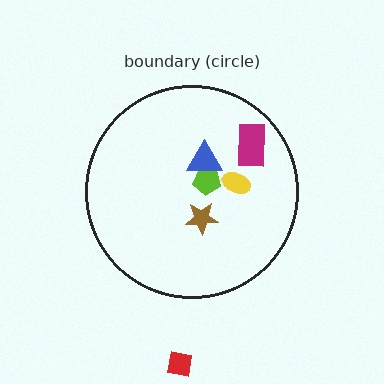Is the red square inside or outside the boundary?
Outside.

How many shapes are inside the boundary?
5 inside, 1 outside.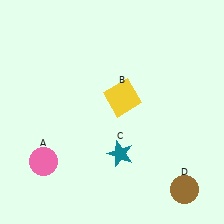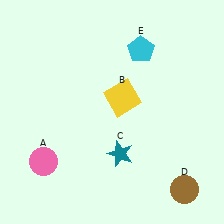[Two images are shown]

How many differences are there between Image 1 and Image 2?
There is 1 difference between the two images.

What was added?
A cyan pentagon (E) was added in Image 2.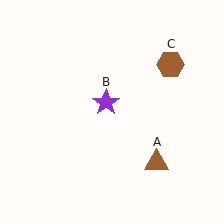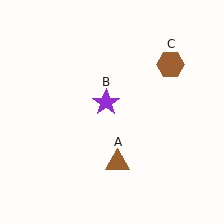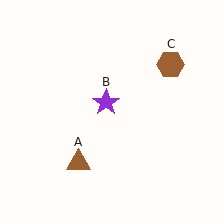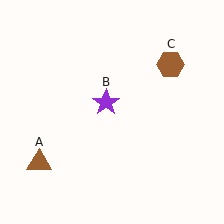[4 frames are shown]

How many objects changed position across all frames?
1 object changed position: brown triangle (object A).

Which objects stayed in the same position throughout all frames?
Purple star (object B) and brown hexagon (object C) remained stationary.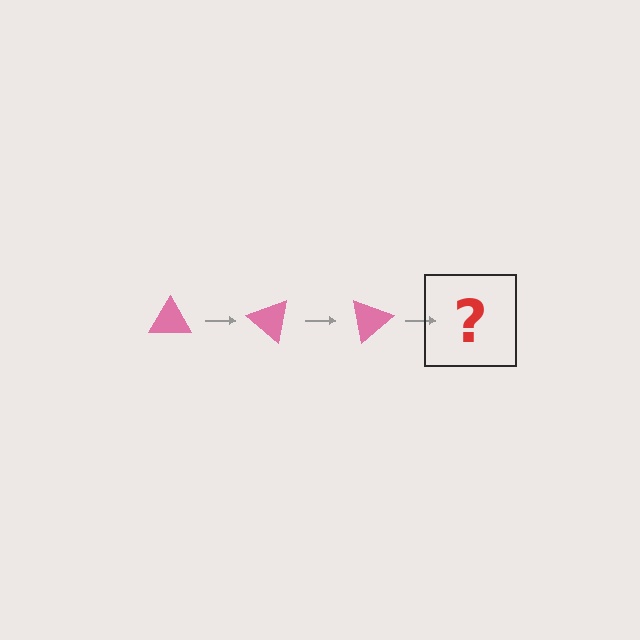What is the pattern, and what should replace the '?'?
The pattern is that the triangle rotates 40 degrees each step. The '?' should be a pink triangle rotated 120 degrees.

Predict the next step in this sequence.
The next step is a pink triangle rotated 120 degrees.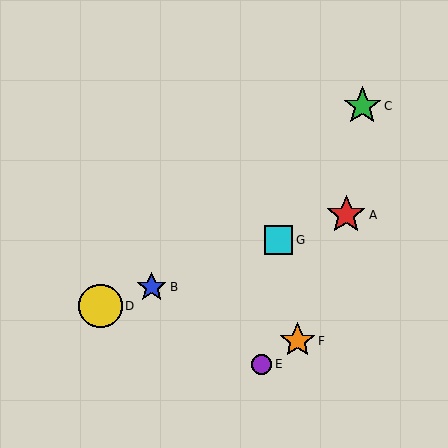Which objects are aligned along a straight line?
Objects A, B, D, G are aligned along a straight line.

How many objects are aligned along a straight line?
4 objects (A, B, D, G) are aligned along a straight line.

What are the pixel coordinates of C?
Object C is at (362, 106).